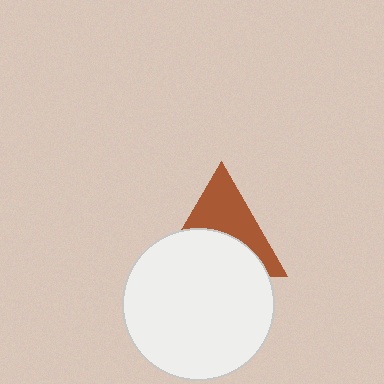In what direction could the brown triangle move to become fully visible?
The brown triangle could move up. That would shift it out from behind the white circle entirely.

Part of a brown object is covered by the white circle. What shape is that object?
It is a triangle.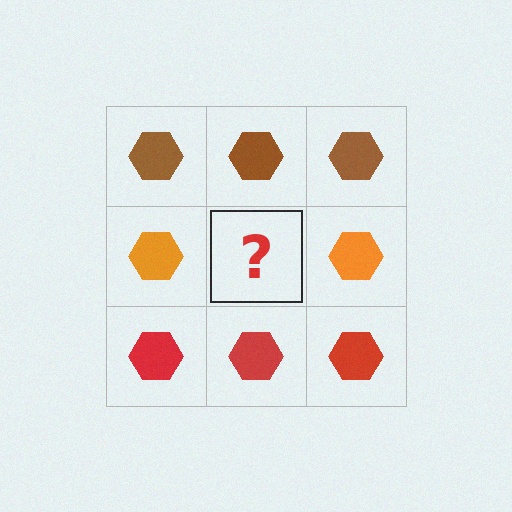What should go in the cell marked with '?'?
The missing cell should contain an orange hexagon.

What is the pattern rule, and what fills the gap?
The rule is that each row has a consistent color. The gap should be filled with an orange hexagon.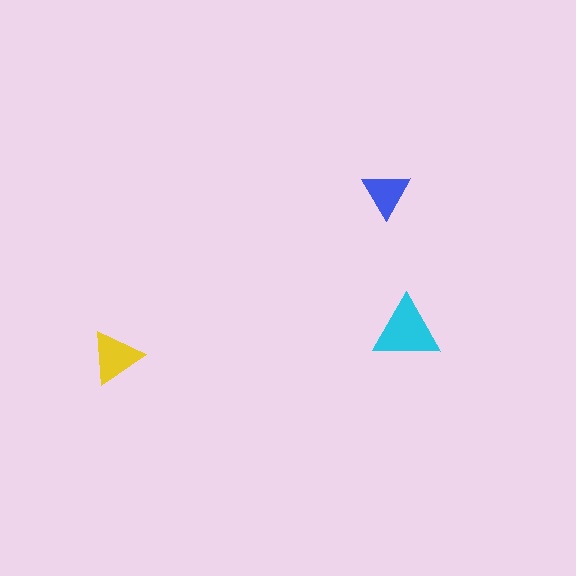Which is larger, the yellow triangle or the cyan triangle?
The cyan one.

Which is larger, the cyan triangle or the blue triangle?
The cyan one.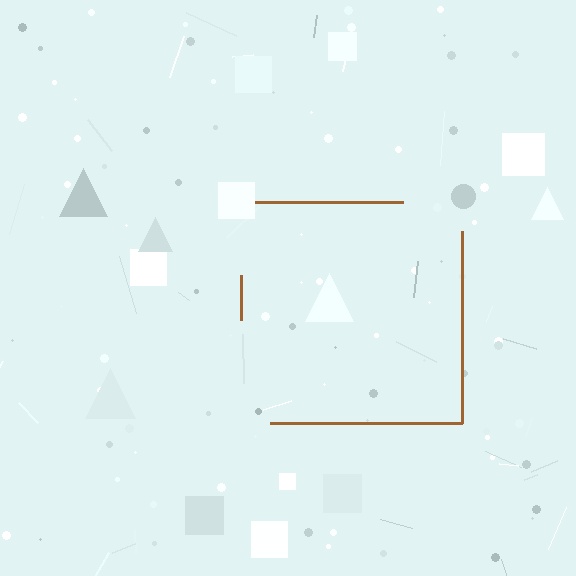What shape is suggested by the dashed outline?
The dashed outline suggests a square.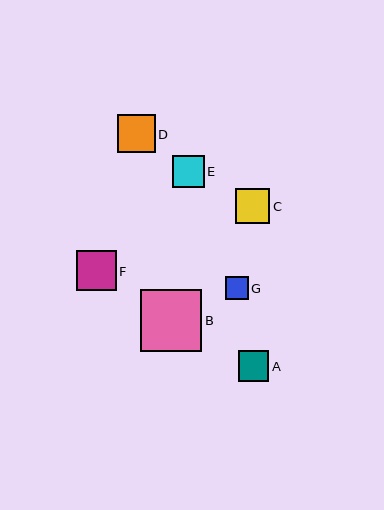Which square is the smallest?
Square G is the smallest with a size of approximately 23 pixels.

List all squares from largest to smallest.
From largest to smallest: B, F, D, C, E, A, G.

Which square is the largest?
Square B is the largest with a size of approximately 62 pixels.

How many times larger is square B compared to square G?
Square B is approximately 2.7 times the size of square G.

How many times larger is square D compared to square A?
Square D is approximately 1.3 times the size of square A.